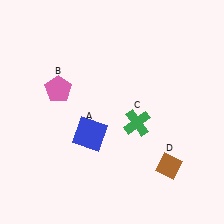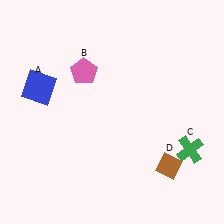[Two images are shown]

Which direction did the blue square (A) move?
The blue square (A) moved left.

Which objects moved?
The objects that moved are: the blue square (A), the pink pentagon (B), the green cross (C).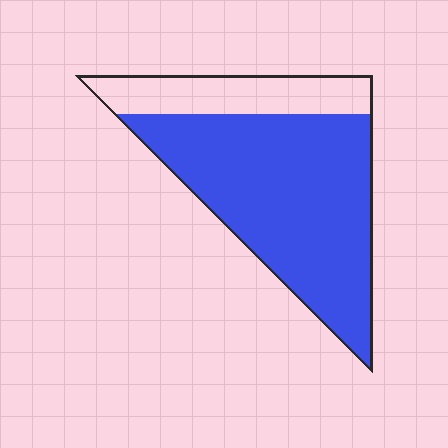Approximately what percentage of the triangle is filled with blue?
Approximately 75%.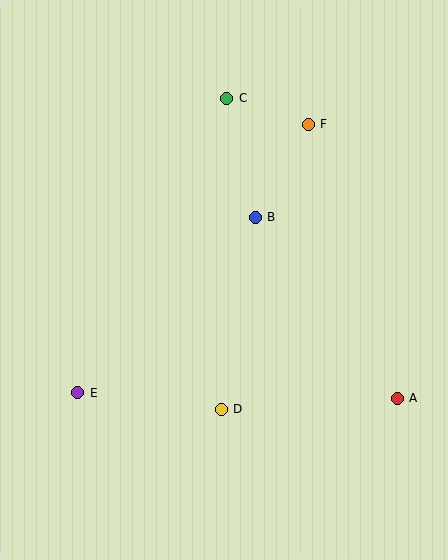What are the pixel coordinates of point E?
Point E is at (78, 393).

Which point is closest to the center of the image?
Point B at (255, 217) is closest to the center.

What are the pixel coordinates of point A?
Point A is at (397, 398).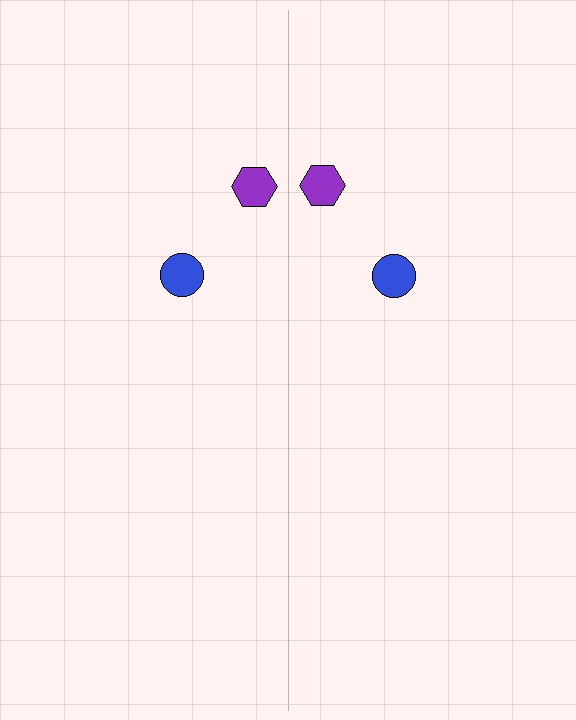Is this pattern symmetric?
Yes, this pattern has bilateral (reflection) symmetry.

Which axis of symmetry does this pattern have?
The pattern has a vertical axis of symmetry running through the center of the image.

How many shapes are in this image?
There are 4 shapes in this image.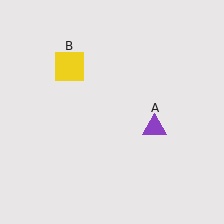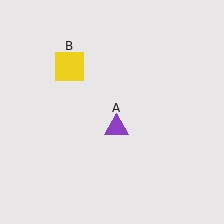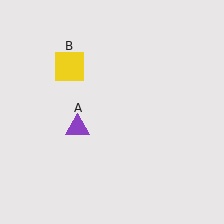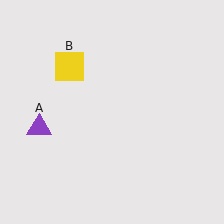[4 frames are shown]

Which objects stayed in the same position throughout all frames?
Yellow square (object B) remained stationary.